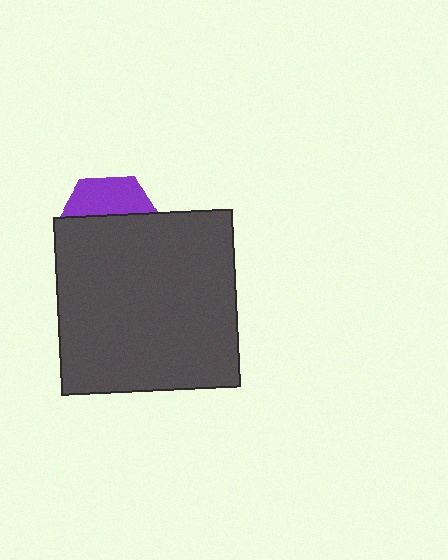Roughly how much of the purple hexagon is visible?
A small part of it is visible (roughly 37%).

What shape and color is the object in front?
The object in front is a dark gray rectangle.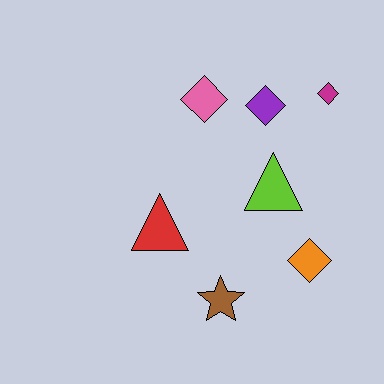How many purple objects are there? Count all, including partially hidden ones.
There is 1 purple object.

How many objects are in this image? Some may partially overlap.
There are 7 objects.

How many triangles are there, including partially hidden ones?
There are 2 triangles.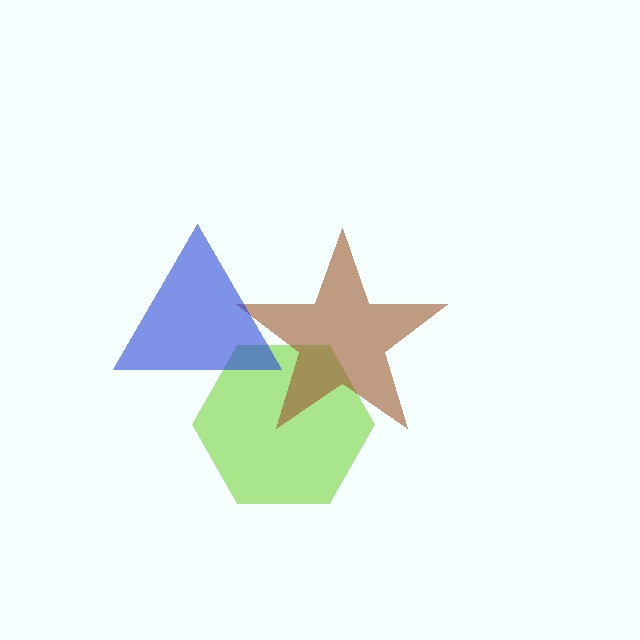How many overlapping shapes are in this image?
There are 3 overlapping shapes in the image.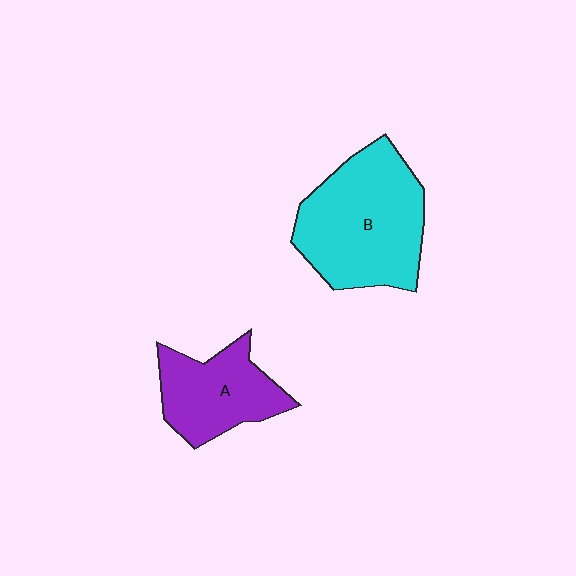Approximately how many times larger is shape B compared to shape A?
Approximately 1.6 times.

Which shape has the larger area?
Shape B (cyan).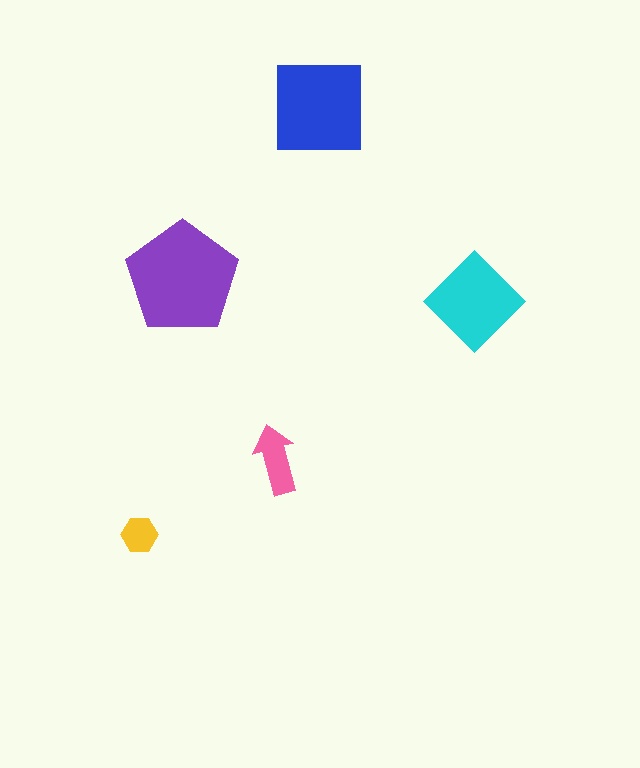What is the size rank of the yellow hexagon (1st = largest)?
5th.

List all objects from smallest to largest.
The yellow hexagon, the pink arrow, the cyan diamond, the blue square, the purple pentagon.